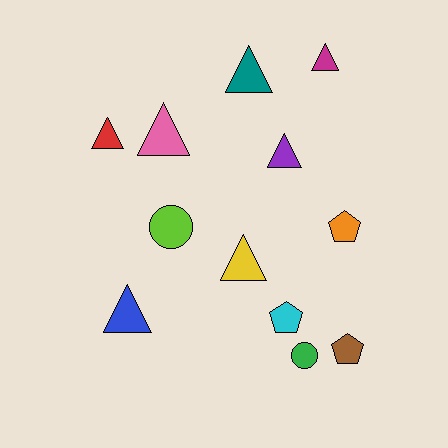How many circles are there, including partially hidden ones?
There are 2 circles.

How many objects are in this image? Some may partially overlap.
There are 12 objects.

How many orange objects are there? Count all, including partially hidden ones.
There is 1 orange object.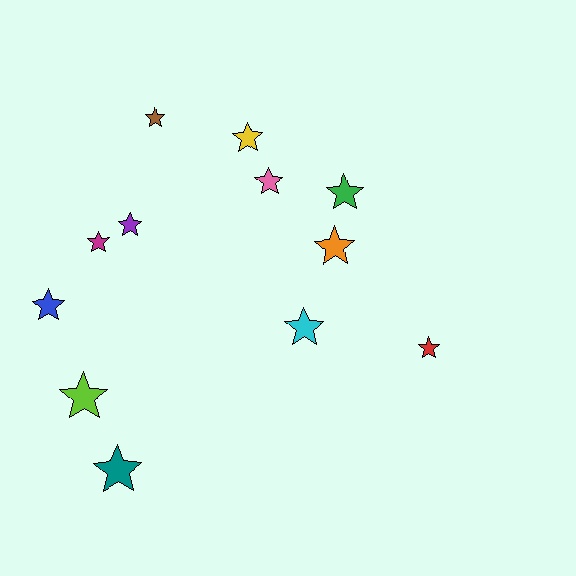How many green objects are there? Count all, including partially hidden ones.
There is 1 green object.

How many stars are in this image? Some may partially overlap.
There are 12 stars.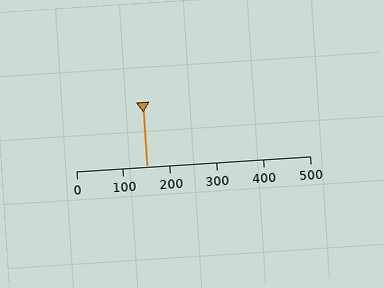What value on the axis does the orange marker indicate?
The marker indicates approximately 150.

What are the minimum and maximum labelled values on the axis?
The axis runs from 0 to 500.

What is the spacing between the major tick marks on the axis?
The major ticks are spaced 100 apart.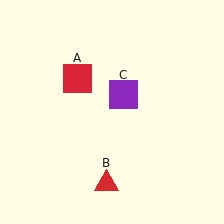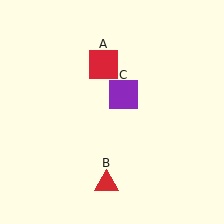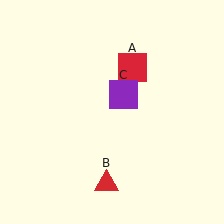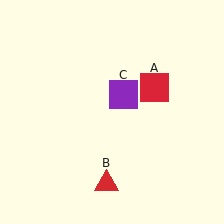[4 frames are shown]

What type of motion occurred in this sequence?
The red square (object A) rotated clockwise around the center of the scene.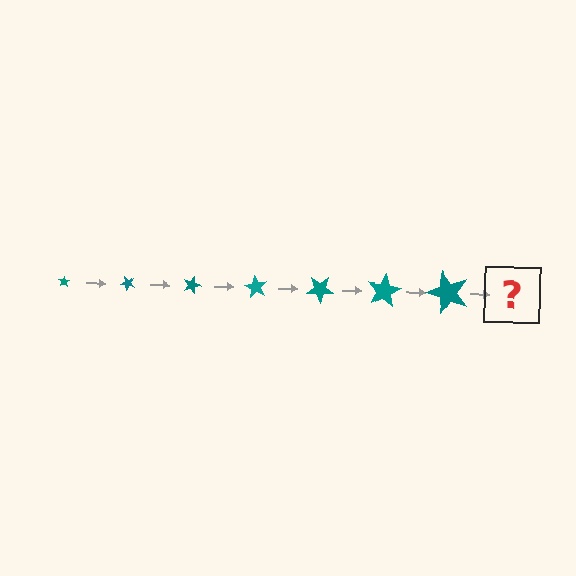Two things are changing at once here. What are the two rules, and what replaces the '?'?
The two rules are that the star grows larger each step and it rotates 45 degrees each step. The '?' should be a star, larger than the previous one and rotated 315 degrees from the start.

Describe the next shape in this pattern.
It should be a star, larger than the previous one and rotated 315 degrees from the start.